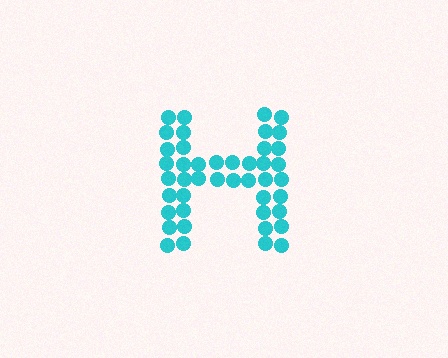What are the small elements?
The small elements are circles.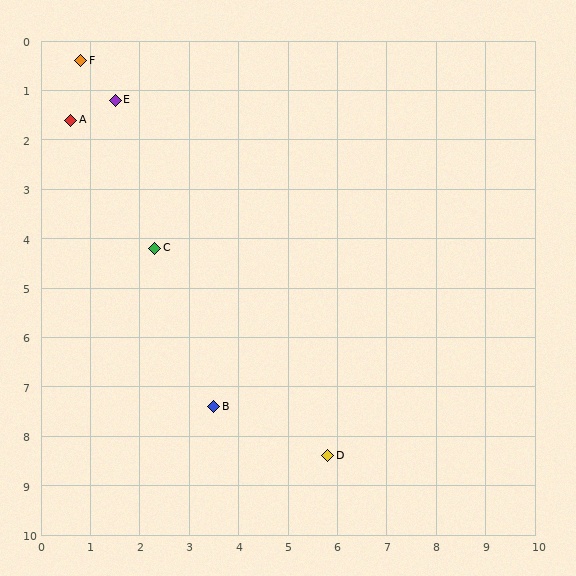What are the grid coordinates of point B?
Point B is at approximately (3.5, 7.4).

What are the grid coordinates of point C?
Point C is at approximately (2.3, 4.2).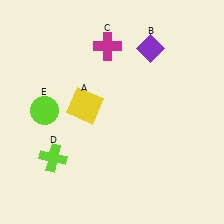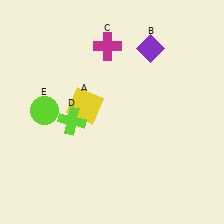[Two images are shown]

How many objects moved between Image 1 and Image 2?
1 object moved between the two images.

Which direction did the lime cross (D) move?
The lime cross (D) moved up.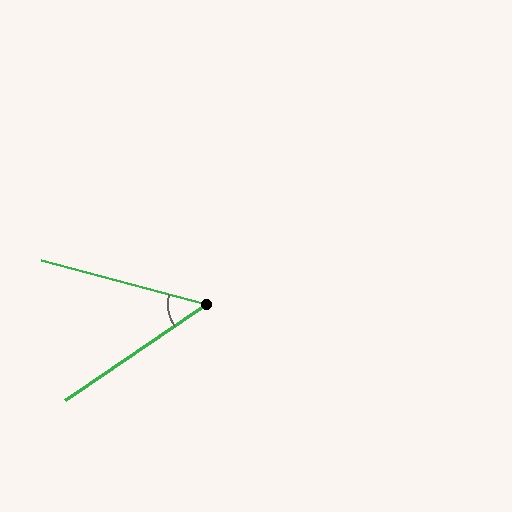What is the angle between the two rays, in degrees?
Approximately 49 degrees.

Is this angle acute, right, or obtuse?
It is acute.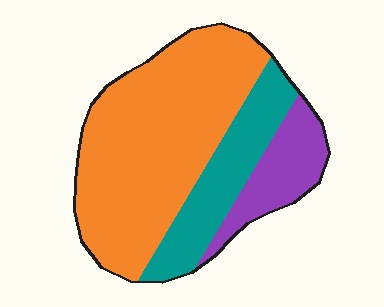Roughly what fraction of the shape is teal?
Teal takes up about one quarter (1/4) of the shape.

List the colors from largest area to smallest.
From largest to smallest: orange, teal, purple.